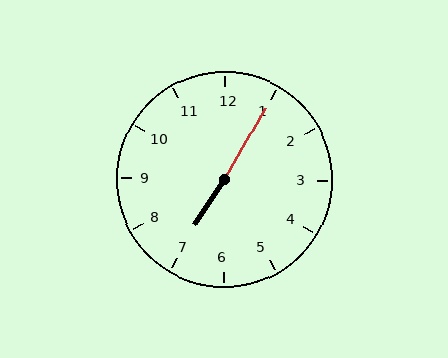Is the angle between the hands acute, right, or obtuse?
It is obtuse.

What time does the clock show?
7:05.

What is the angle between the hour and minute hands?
Approximately 178 degrees.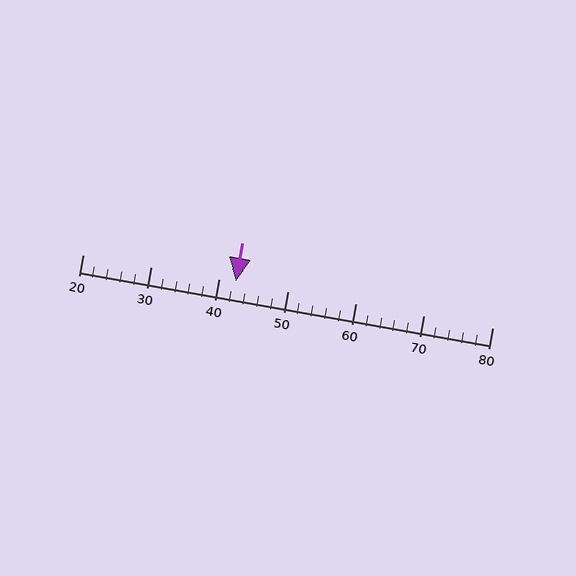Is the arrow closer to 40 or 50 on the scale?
The arrow is closer to 40.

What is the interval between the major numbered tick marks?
The major tick marks are spaced 10 units apart.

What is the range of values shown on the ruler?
The ruler shows values from 20 to 80.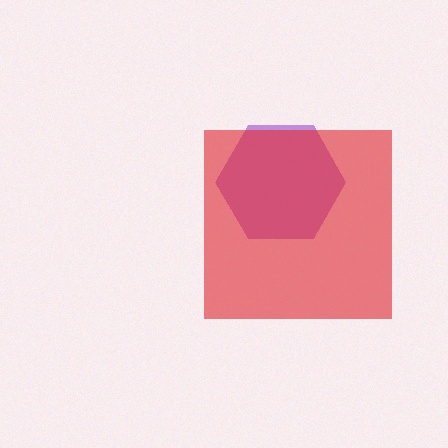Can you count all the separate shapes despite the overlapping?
Yes, there are 2 separate shapes.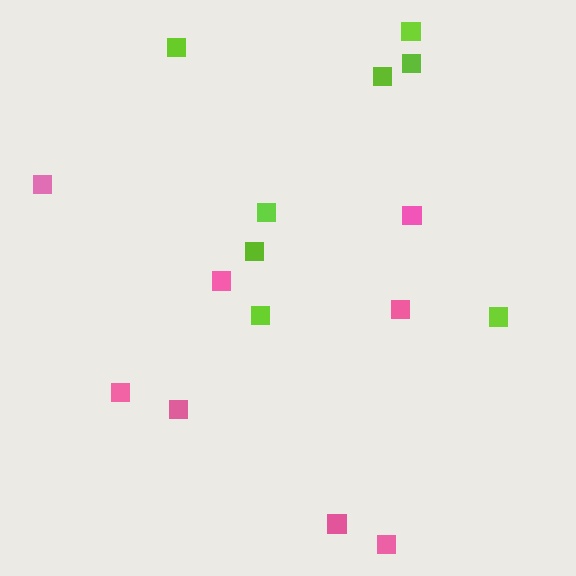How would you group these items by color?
There are 2 groups: one group of pink squares (8) and one group of lime squares (8).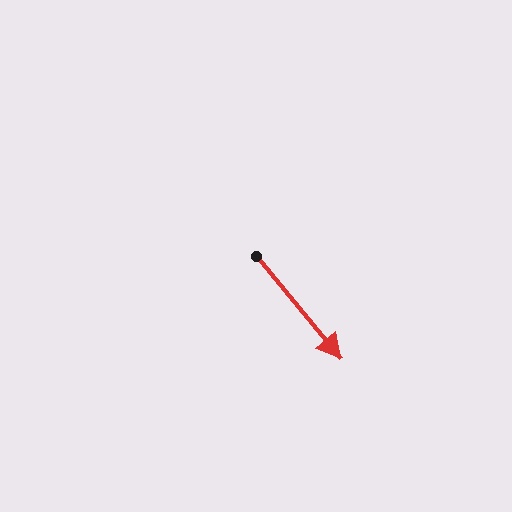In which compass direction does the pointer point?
Southeast.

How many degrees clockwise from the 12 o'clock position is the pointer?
Approximately 140 degrees.